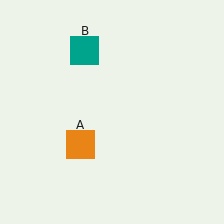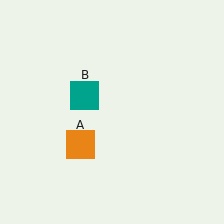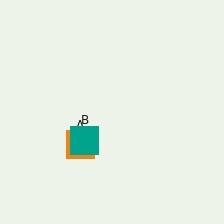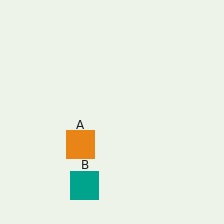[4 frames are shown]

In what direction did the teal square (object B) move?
The teal square (object B) moved down.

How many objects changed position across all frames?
1 object changed position: teal square (object B).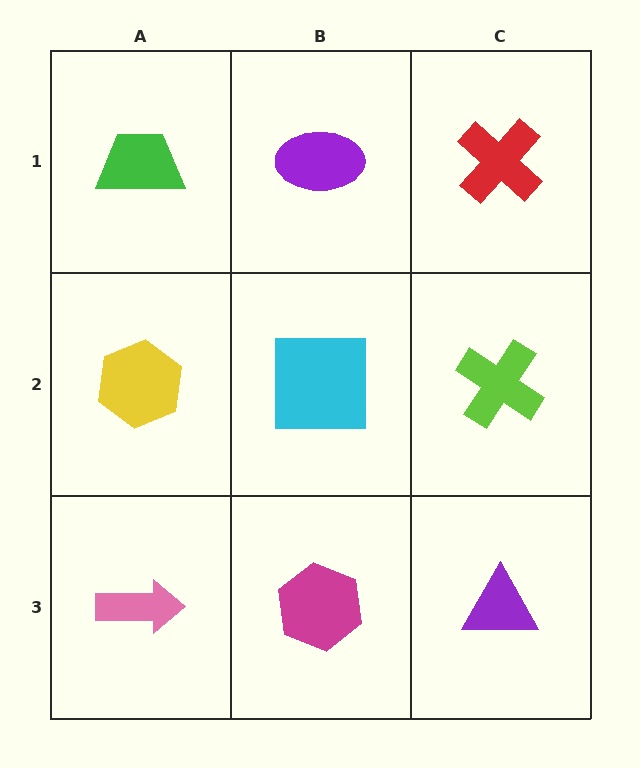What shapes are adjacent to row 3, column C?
A lime cross (row 2, column C), a magenta hexagon (row 3, column B).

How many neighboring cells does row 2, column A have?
3.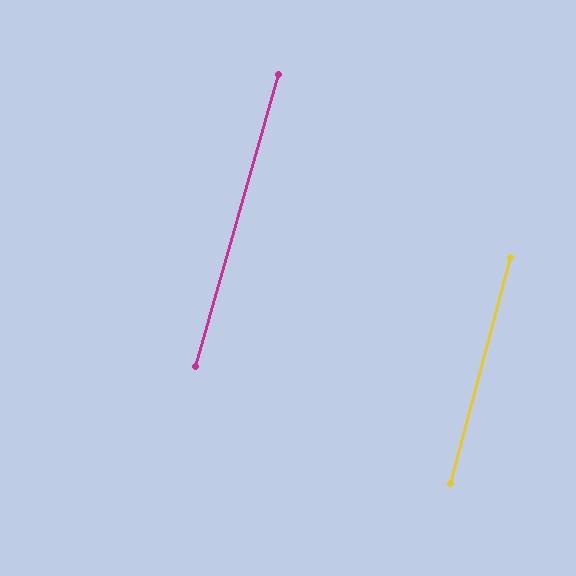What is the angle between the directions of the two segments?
Approximately 1 degree.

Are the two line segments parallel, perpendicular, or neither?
Parallel — their directions differ by only 1.1°.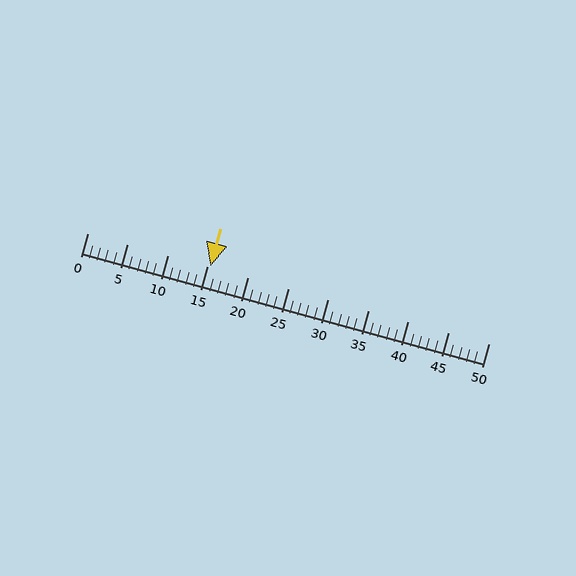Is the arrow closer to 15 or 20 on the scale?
The arrow is closer to 15.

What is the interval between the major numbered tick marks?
The major tick marks are spaced 5 units apart.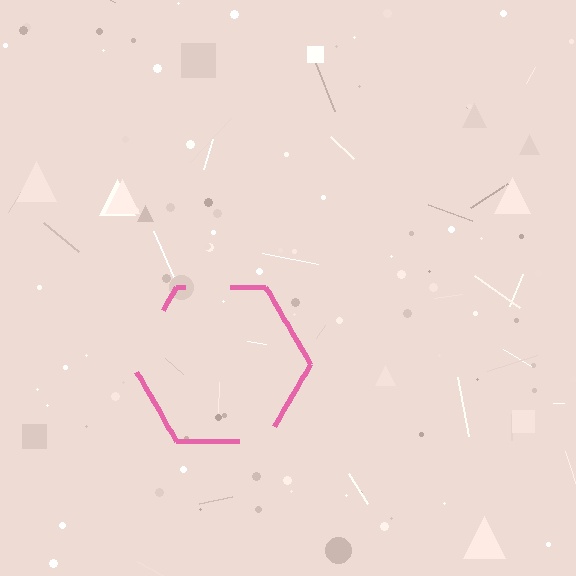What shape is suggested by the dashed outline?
The dashed outline suggests a hexagon.